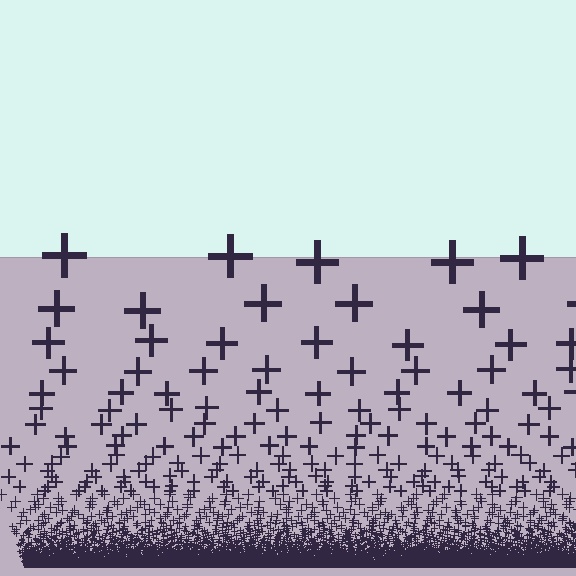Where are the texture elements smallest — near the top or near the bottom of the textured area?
Near the bottom.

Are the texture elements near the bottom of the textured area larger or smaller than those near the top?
Smaller. The gradient is inverted — elements near the bottom are smaller and denser.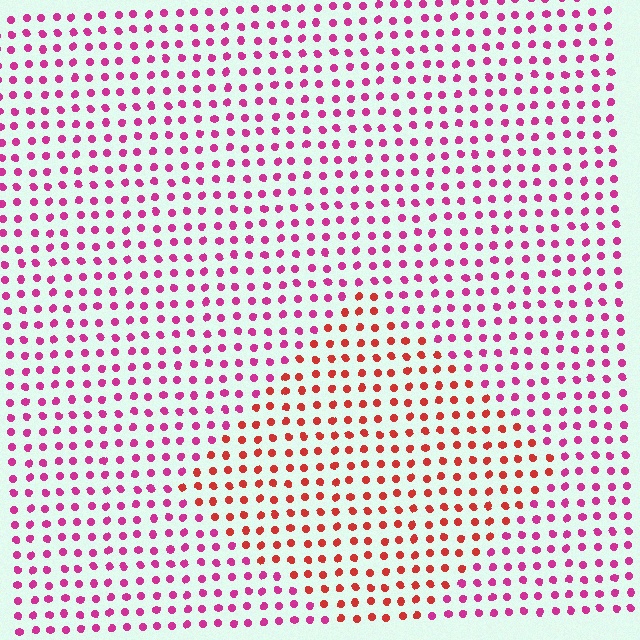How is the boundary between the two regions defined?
The boundary is defined purely by a slight shift in hue (about 39 degrees). Spacing, size, and orientation are identical on both sides.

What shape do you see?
I see a diamond.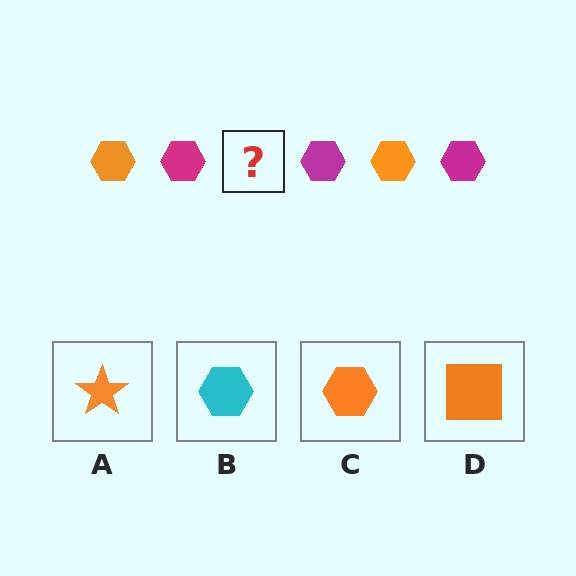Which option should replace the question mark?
Option C.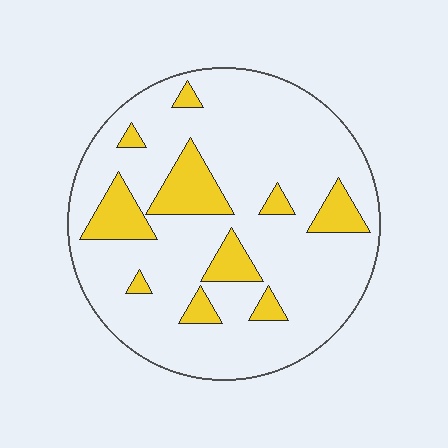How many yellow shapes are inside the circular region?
10.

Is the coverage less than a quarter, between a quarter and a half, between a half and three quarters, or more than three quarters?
Less than a quarter.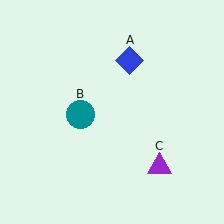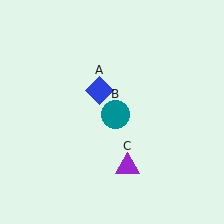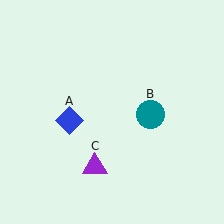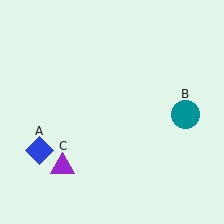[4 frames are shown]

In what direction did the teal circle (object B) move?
The teal circle (object B) moved right.